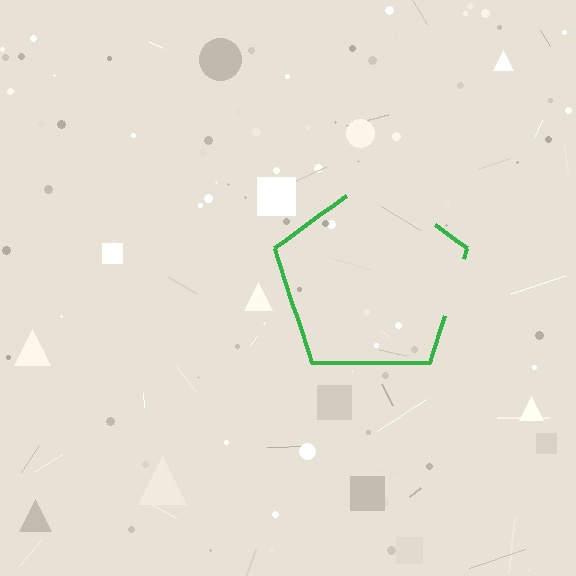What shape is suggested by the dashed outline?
The dashed outline suggests a pentagon.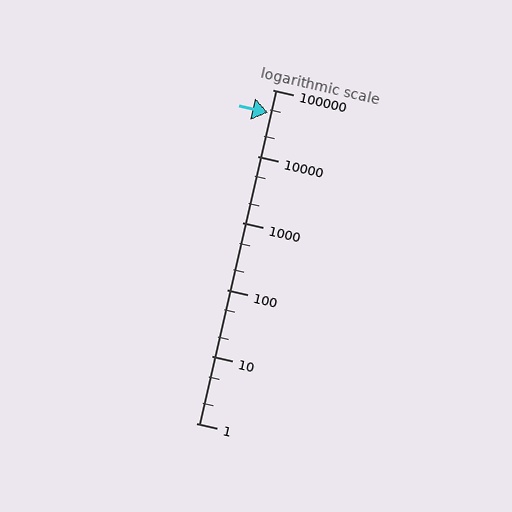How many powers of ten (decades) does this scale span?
The scale spans 5 decades, from 1 to 100000.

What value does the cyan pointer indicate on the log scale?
The pointer indicates approximately 46000.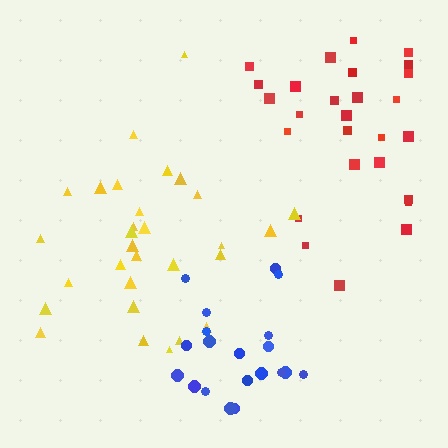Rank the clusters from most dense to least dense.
blue, red, yellow.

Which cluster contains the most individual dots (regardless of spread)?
Yellow (30).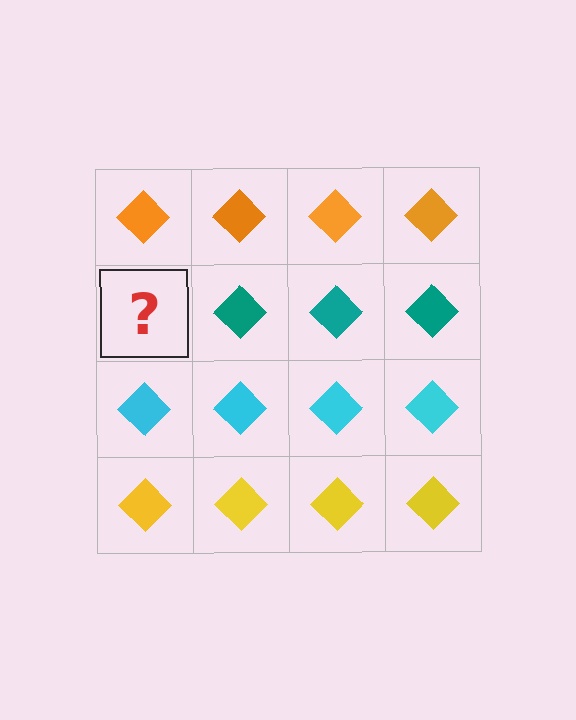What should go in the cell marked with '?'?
The missing cell should contain a teal diamond.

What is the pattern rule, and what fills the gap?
The rule is that each row has a consistent color. The gap should be filled with a teal diamond.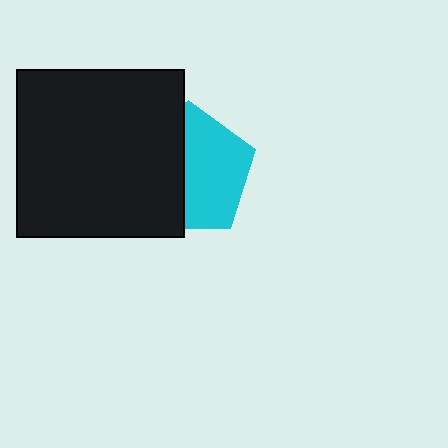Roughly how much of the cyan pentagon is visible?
About half of it is visible (roughly 53%).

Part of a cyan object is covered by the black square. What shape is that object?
It is a pentagon.